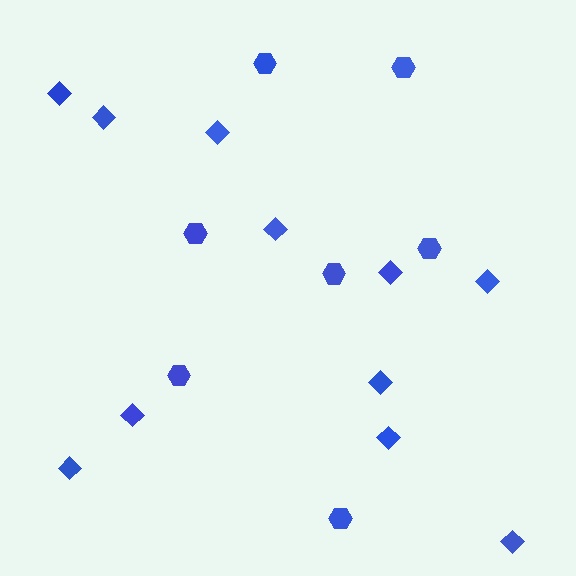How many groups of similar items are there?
There are 2 groups: one group of diamonds (11) and one group of hexagons (7).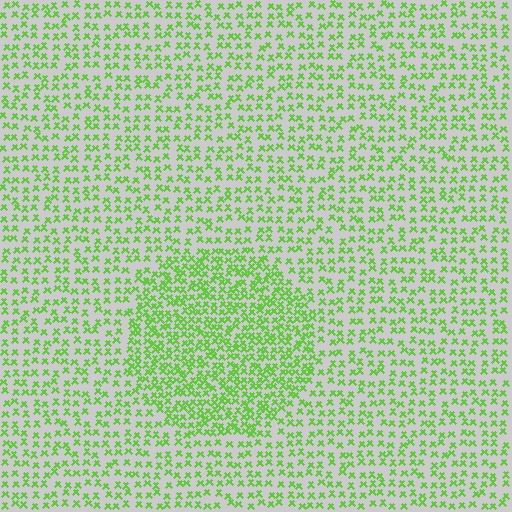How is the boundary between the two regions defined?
The boundary is defined by a change in element density (approximately 1.8x ratio). All elements are the same color, size, and shape.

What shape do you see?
I see a circle.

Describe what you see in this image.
The image contains small lime elements arranged at two different densities. A circle-shaped region is visible where the elements are more densely packed than the surrounding area.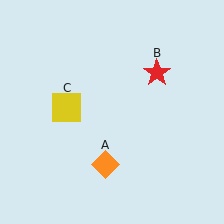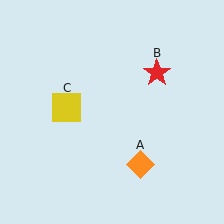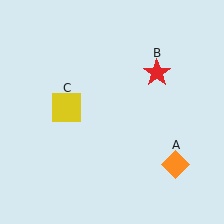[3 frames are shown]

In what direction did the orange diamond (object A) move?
The orange diamond (object A) moved right.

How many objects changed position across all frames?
1 object changed position: orange diamond (object A).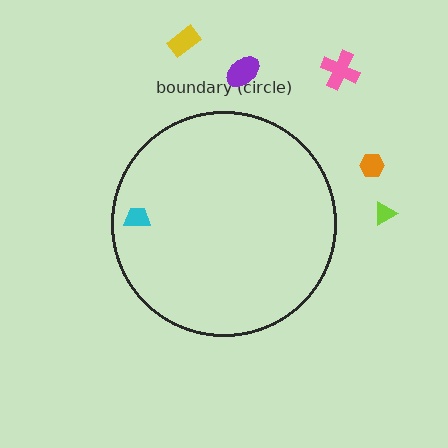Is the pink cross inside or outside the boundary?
Outside.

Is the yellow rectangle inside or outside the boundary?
Outside.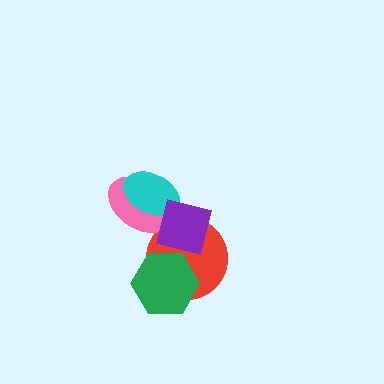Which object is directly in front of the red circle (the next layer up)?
The green hexagon is directly in front of the red circle.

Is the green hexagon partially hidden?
Yes, it is partially covered by another shape.